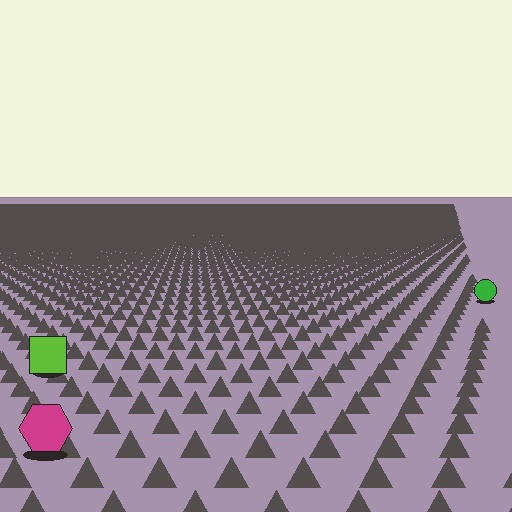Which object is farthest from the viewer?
The green circle is farthest from the viewer. It appears smaller and the ground texture around it is denser.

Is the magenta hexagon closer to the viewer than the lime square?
Yes. The magenta hexagon is closer — you can tell from the texture gradient: the ground texture is coarser near it.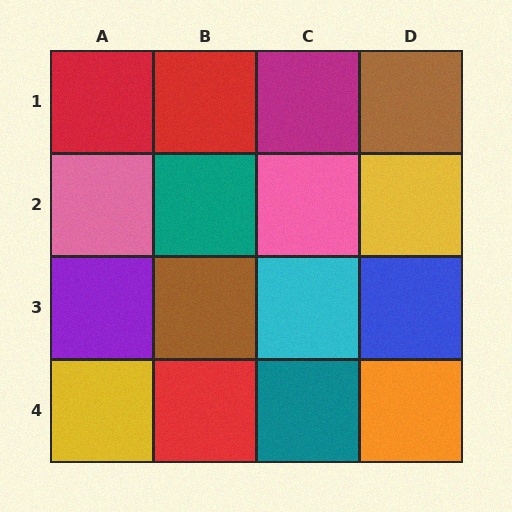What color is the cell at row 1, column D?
Brown.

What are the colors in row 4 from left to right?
Yellow, red, teal, orange.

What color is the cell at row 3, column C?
Cyan.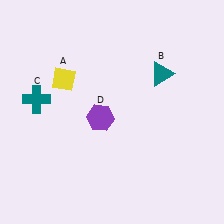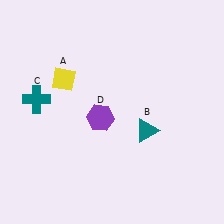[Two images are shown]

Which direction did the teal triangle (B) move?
The teal triangle (B) moved down.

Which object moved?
The teal triangle (B) moved down.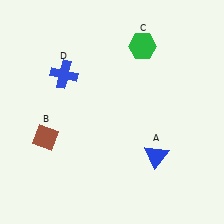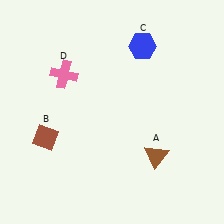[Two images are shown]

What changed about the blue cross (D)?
In Image 1, D is blue. In Image 2, it changed to pink.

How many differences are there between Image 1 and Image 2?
There are 3 differences between the two images.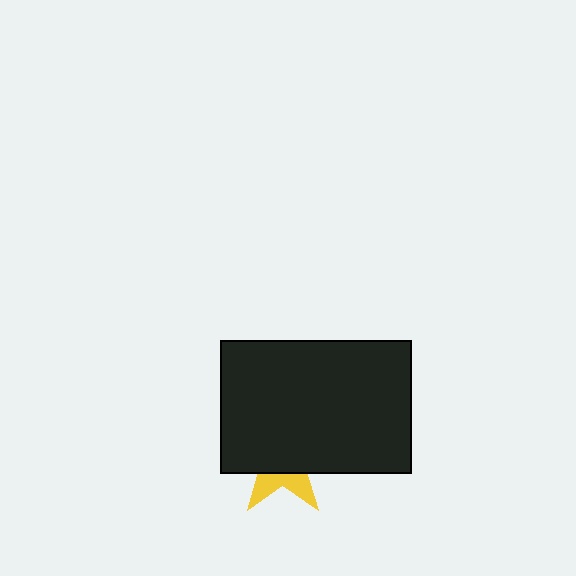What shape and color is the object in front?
The object in front is a black rectangle.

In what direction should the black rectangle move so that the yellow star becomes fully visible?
The black rectangle should move up. That is the shortest direction to clear the overlap and leave the yellow star fully visible.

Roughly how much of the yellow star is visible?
A small part of it is visible (roughly 31%).